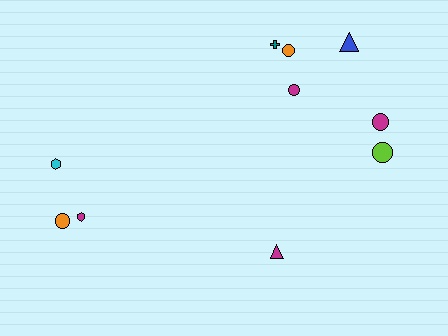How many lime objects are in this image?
There is 1 lime object.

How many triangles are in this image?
There are 2 triangles.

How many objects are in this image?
There are 10 objects.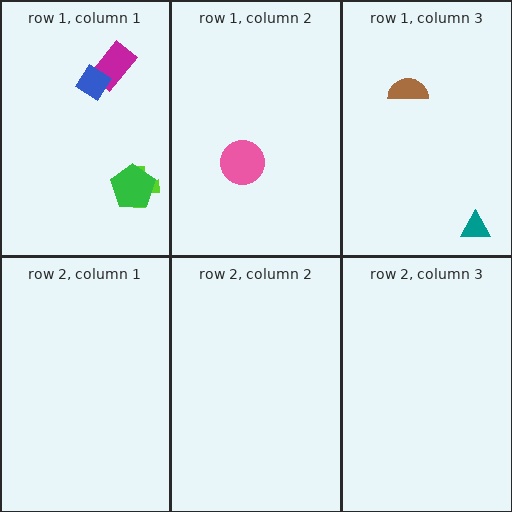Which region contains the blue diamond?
The row 1, column 1 region.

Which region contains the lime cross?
The row 1, column 1 region.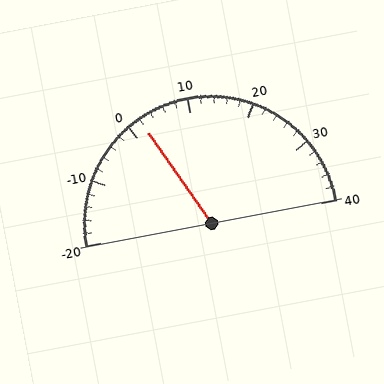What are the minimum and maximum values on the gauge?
The gauge ranges from -20 to 40.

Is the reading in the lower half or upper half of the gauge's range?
The reading is in the lower half of the range (-20 to 40).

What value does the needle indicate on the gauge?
The needle indicates approximately 2.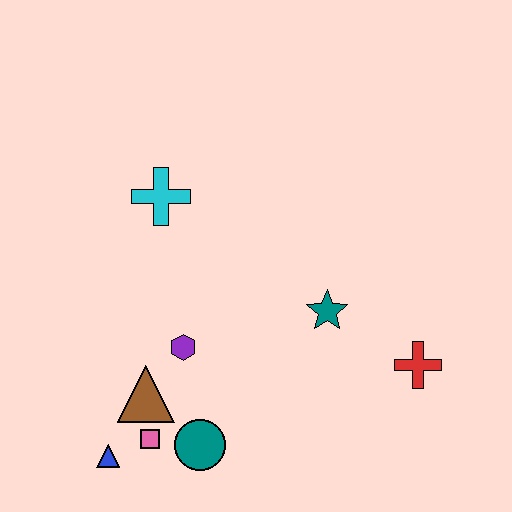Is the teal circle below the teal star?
Yes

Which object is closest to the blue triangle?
The pink square is closest to the blue triangle.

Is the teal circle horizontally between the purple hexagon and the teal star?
Yes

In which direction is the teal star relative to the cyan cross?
The teal star is to the right of the cyan cross.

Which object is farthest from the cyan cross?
The red cross is farthest from the cyan cross.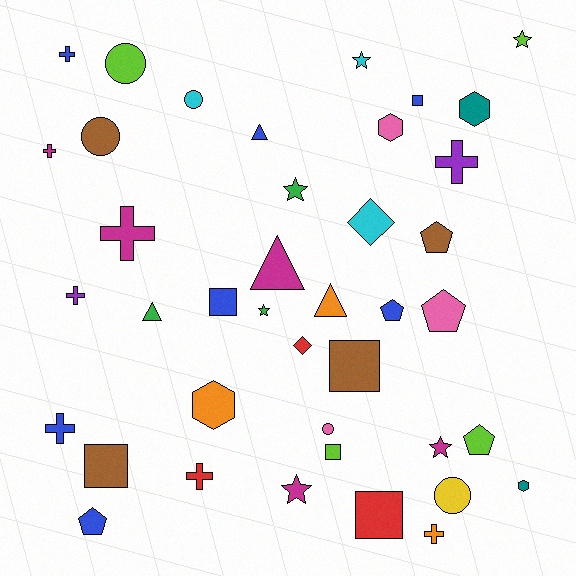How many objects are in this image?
There are 40 objects.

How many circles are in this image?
There are 5 circles.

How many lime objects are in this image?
There are 4 lime objects.